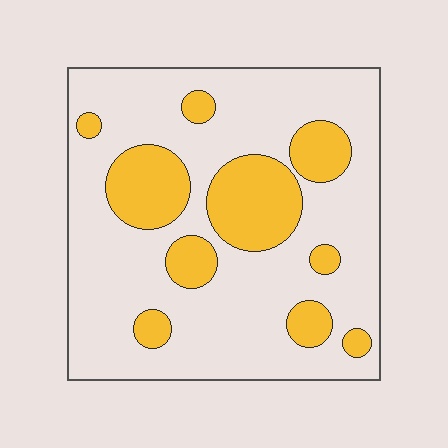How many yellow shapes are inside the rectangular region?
10.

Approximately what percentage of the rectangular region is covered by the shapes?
Approximately 25%.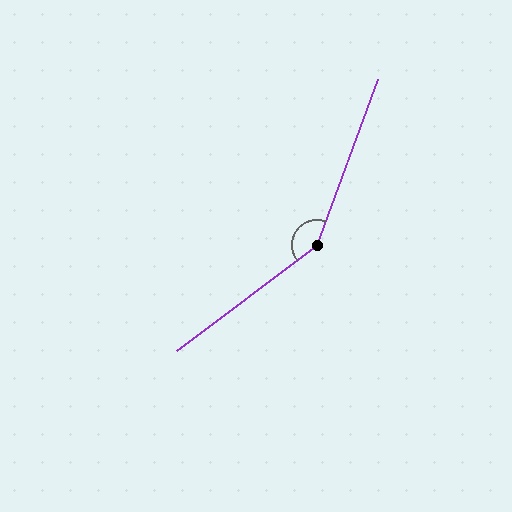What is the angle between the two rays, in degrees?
Approximately 147 degrees.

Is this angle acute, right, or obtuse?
It is obtuse.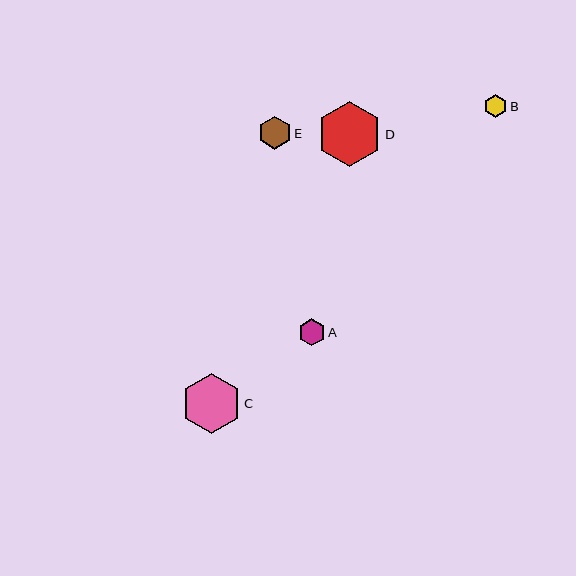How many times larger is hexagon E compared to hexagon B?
Hexagon E is approximately 1.4 times the size of hexagon B.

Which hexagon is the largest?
Hexagon D is the largest with a size of approximately 65 pixels.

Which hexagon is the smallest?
Hexagon B is the smallest with a size of approximately 23 pixels.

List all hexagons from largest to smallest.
From largest to smallest: D, C, E, A, B.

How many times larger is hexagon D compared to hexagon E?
Hexagon D is approximately 1.9 times the size of hexagon E.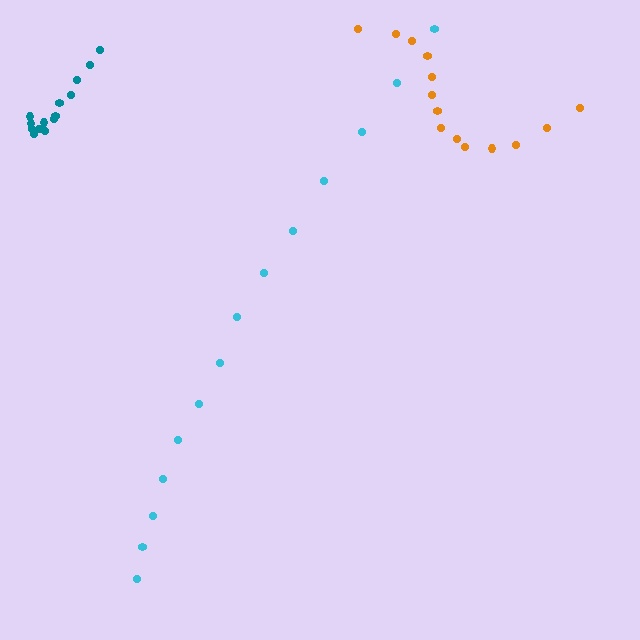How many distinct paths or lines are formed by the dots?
There are 3 distinct paths.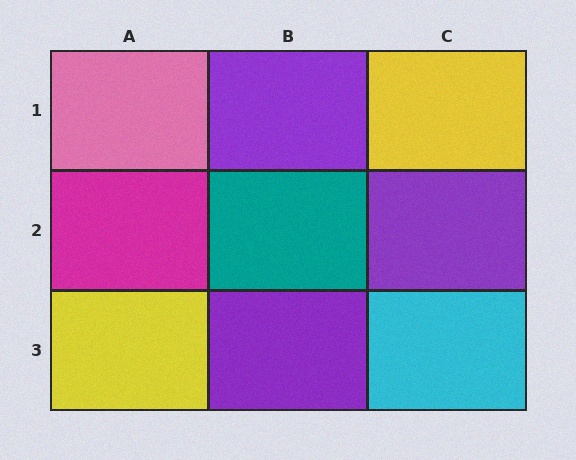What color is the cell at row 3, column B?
Purple.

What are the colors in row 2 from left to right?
Magenta, teal, purple.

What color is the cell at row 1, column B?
Purple.